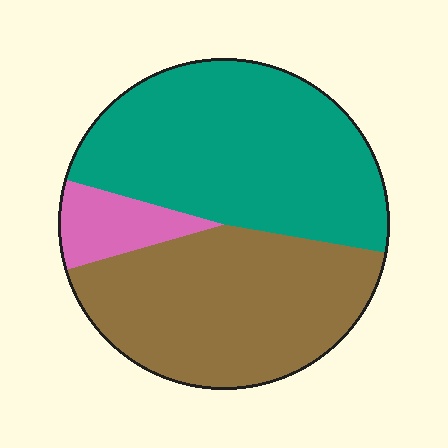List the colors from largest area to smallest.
From largest to smallest: teal, brown, pink.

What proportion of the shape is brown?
Brown covers 43% of the shape.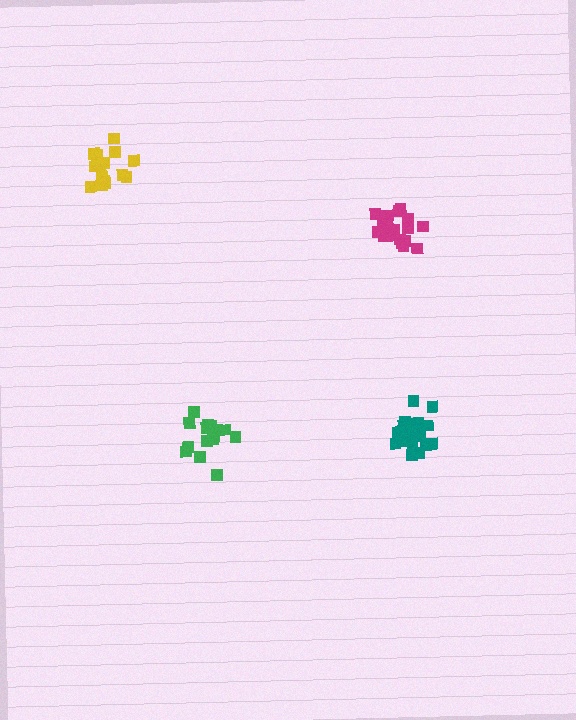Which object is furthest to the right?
The teal cluster is rightmost.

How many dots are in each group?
Group 1: 20 dots, Group 2: 15 dots, Group 3: 15 dots, Group 4: 20 dots (70 total).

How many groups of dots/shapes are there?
There are 4 groups.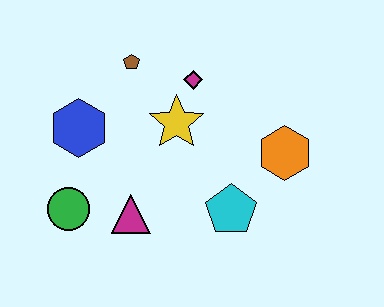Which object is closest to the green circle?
The magenta triangle is closest to the green circle.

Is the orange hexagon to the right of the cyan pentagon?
Yes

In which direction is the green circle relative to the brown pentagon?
The green circle is below the brown pentagon.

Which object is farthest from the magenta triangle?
The orange hexagon is farthest from the magenta triangle.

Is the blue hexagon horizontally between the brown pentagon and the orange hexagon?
No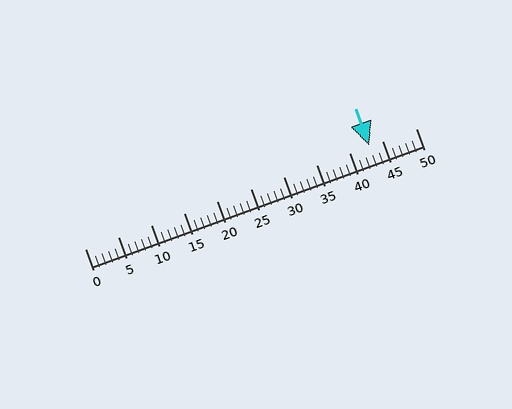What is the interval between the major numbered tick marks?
The major tick marks are spaced 5 units apart.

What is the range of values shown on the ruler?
The ruler shows values from 0 to 50.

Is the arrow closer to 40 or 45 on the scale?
The arrow is closer to 45.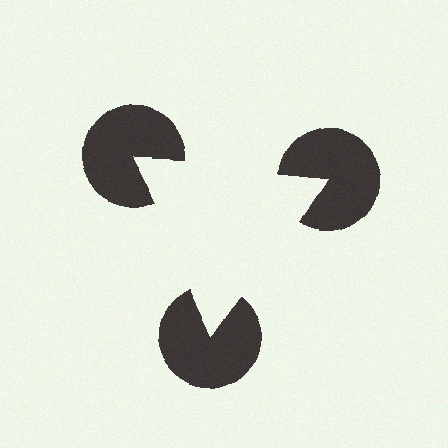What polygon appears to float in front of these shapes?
An illusory triangle — its edges are inferred from the aligned wedge cuts in the pac-man discs, not physically drawn.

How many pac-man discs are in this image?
There are 3 — one at each vertex of the illusory triangle.